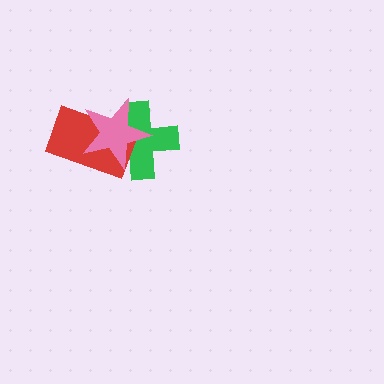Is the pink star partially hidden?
No, no other shape covers it.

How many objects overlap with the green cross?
2 objects overlap with the green cross.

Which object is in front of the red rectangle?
The pink star is in front of the red rectangle.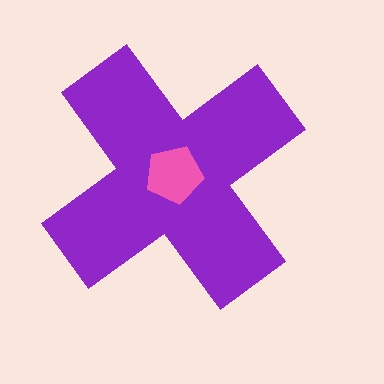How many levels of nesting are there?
2.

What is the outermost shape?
The purple cross.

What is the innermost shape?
The pink pentagon.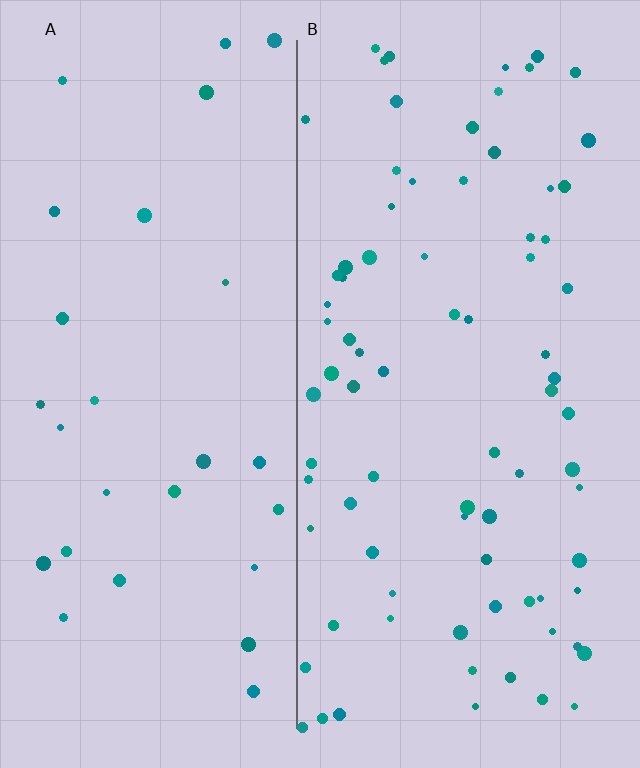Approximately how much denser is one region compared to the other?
Approximately 2.8× — region B over region A.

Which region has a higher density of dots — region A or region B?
B (the right).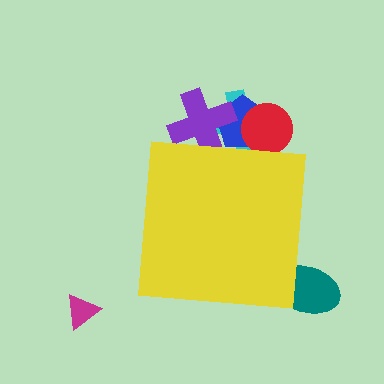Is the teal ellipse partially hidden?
Yes, the teal ellipse is partially hidden behind the yellow square.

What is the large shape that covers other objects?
A yellow square.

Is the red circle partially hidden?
Yes, the red circle is partially hidden behind the yellow square.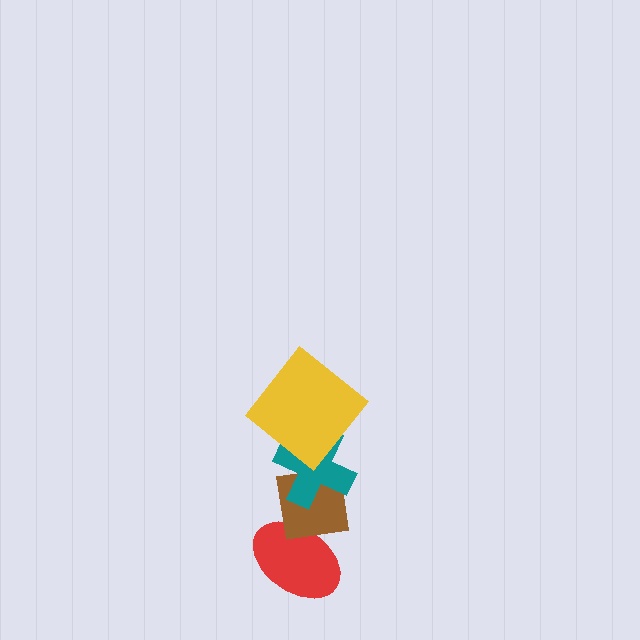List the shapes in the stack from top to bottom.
From top to bottom: the yellow diamond, the teal cross, the brown square, the red ellipse.